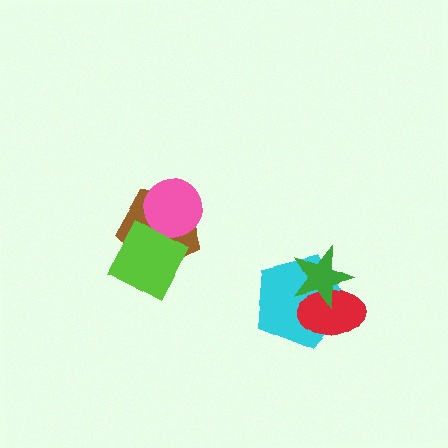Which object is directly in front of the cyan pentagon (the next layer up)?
The red ellipse is directly in front of the cyan pentagon.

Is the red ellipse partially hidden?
Yes, it is partially covered by another shape.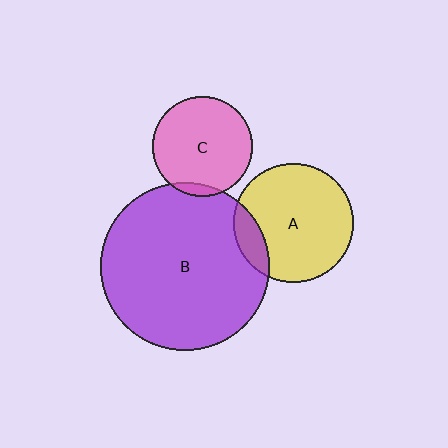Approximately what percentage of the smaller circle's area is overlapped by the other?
Approximately 5%.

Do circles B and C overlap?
Yes.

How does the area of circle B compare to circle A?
Approximately 2.0 times.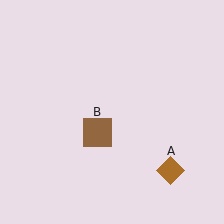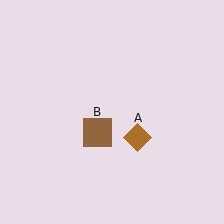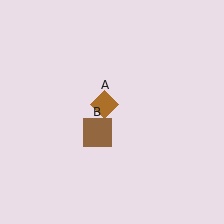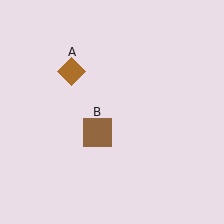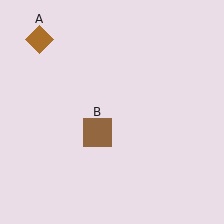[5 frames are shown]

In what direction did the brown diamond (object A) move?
The brown diamond (object A) moved up and to the left.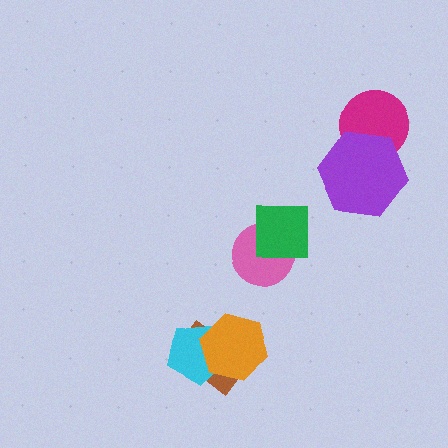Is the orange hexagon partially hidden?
No, no other shape covers it.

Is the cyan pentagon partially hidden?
Yes, it is partially covered by another shape.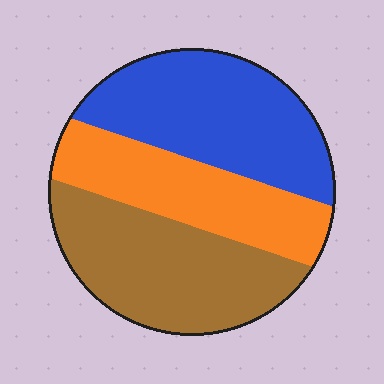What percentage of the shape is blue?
Blue takes up between a quarter and a half of the shape.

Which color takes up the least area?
Orange, at roughly 30%.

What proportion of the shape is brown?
Brown covers about 35% of the shape.